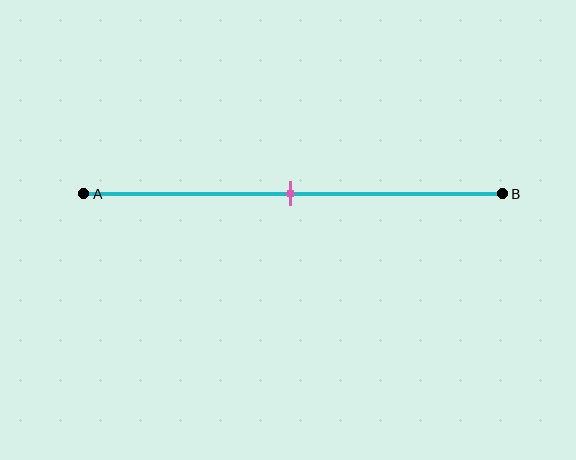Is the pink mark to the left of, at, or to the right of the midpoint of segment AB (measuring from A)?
The pink mark is approximately at the midpoint of segment AB.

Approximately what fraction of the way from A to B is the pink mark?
The pink mark is approximately 50% of the way from A to B.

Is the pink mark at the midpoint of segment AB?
Yes, the mark is approximately at the midpoint.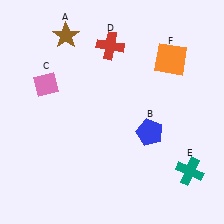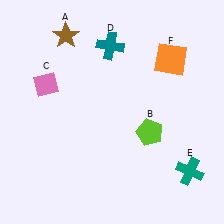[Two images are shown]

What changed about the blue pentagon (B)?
In Image 1, B is blue. In Image 2, it changed to lime.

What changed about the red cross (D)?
In Image 1, D is red. In Image 2, it changed to teal.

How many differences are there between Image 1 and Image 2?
There are 2 differences between the two images.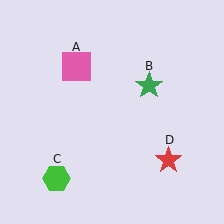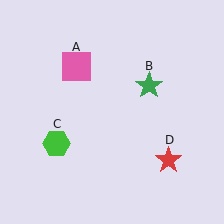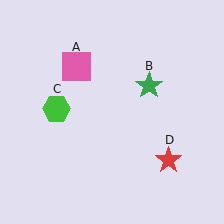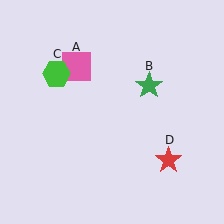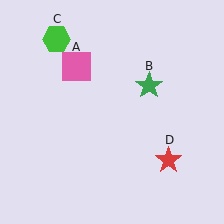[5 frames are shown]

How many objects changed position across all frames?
1 object changed position: green hexagon (object C).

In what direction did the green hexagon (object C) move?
The green hexagon (object C) moved up.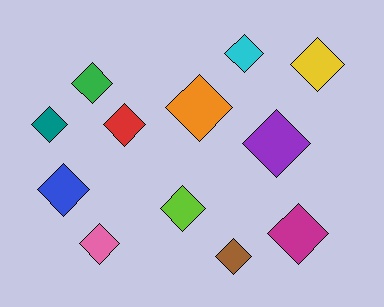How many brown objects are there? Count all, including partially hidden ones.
There is 1 brown object.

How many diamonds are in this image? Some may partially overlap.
There are 12 diamonds.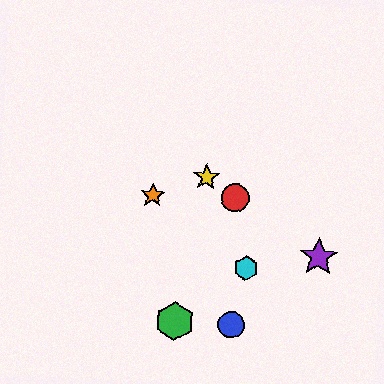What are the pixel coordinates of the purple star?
The purple star is at (319, 257).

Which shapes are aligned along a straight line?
The red circle, the yellow star, the purple star are aligned along a straight line.